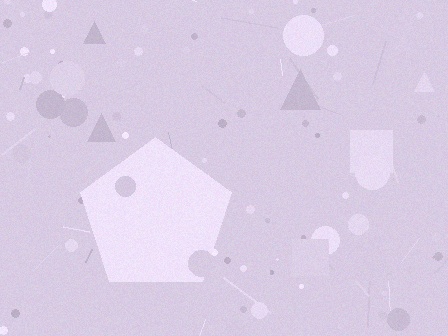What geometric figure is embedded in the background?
A pentagon is embedded in the background.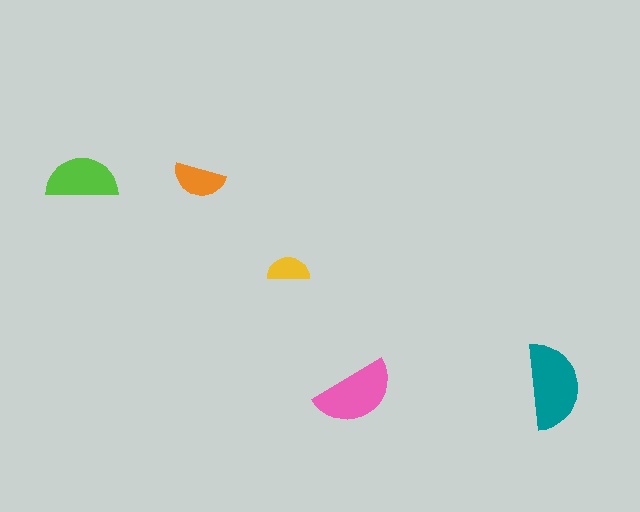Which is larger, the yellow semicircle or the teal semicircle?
The teal one.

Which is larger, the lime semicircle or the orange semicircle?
The lime one.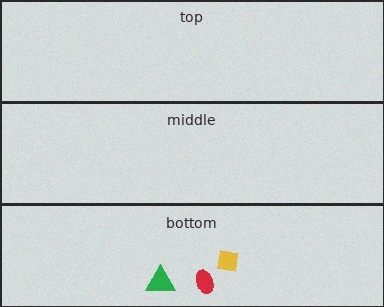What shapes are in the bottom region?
The green triangle, the red ellipse, the yellow square.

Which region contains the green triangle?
The bottom region.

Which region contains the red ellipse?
The bottom region.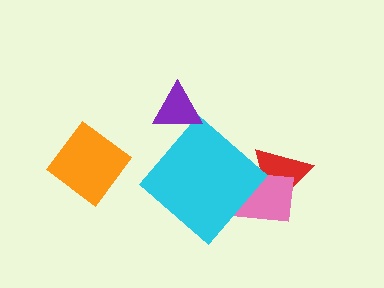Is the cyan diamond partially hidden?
No, no other shape covers it.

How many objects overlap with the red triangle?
1 object overlaps with the red triangle.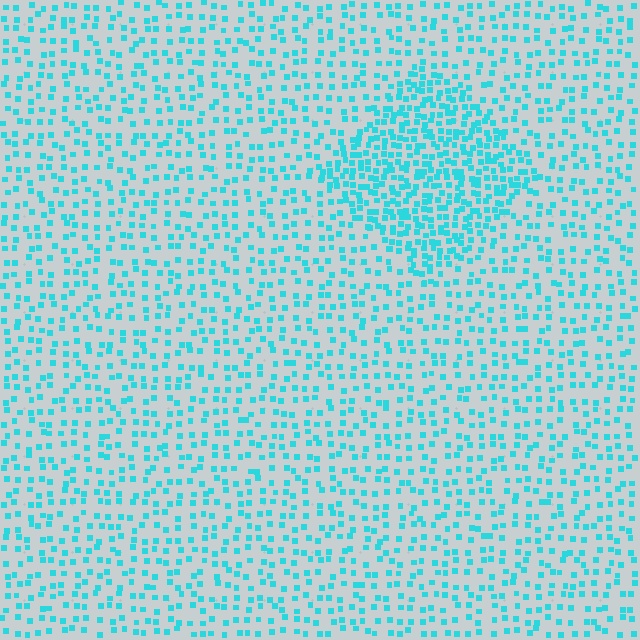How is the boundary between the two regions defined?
The boundary is defined by a change in element density (approximately 2.1x ratio). All elements are the same color, size, and shape.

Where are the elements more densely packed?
The elements are more densely packed inside the diamond boundary.